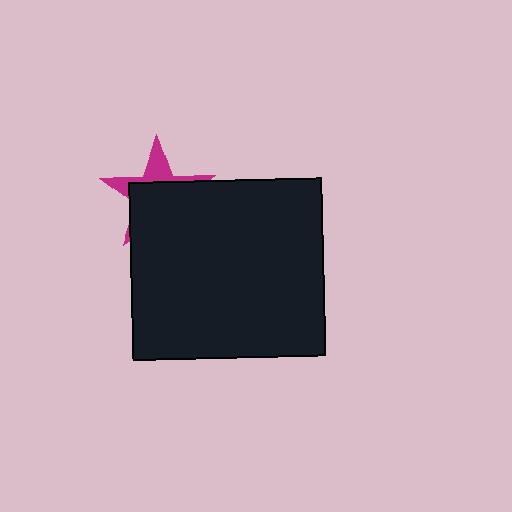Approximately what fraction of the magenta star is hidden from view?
Roughly 66% of the magenta star is hidden behind the black rectangle.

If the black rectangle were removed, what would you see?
You would see the complete magenta star.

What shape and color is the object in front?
The object in front is a black rectangle.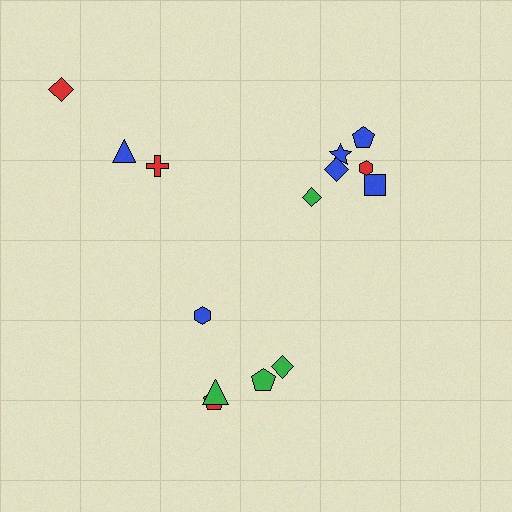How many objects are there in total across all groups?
There are 14 objects.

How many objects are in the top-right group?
There are 6 objects.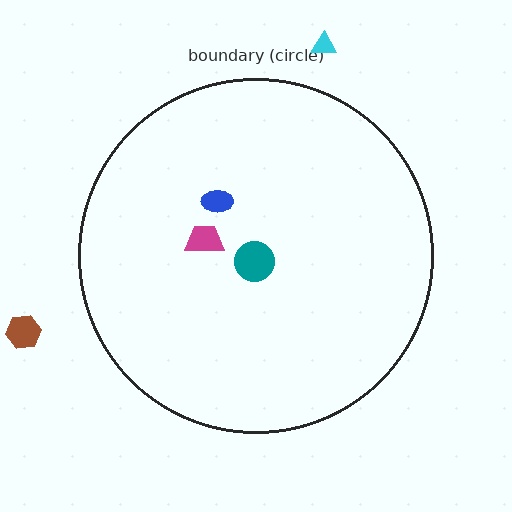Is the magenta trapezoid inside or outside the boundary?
Inside.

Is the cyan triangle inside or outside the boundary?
Outside.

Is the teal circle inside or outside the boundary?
Inside.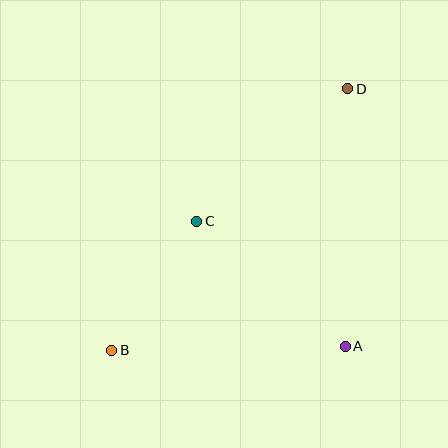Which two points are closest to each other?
Points B and C are closest to each other.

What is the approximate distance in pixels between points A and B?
The distance between A and B is approximately 234 pixels.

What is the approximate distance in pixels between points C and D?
The distance between C and D is approximately 201 pixels.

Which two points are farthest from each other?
Points B and D are farthest from each other.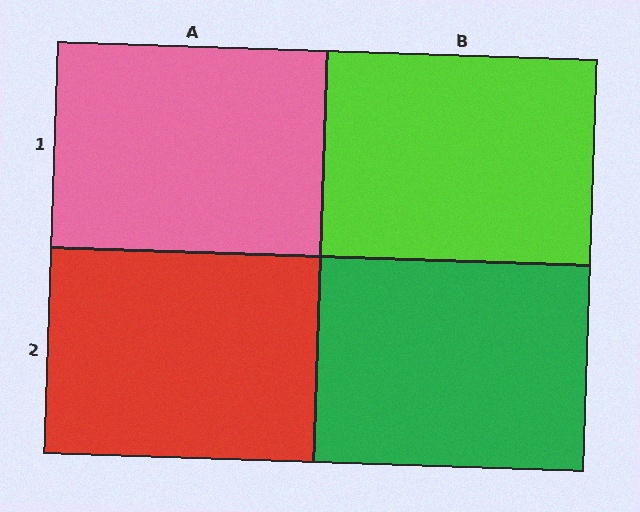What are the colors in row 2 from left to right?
Red, green.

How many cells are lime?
1 cell is lime.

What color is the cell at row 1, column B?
Lime.